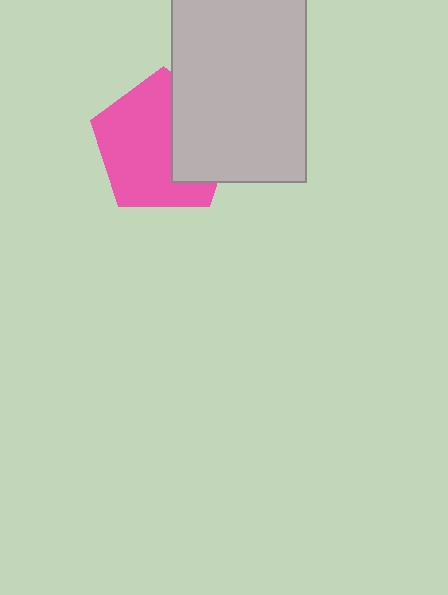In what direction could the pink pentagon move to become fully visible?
The pink pentagon could move left. That would shift it out from behind the light gray rectangle entirely.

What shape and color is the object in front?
The object in front is a light gray rectangle.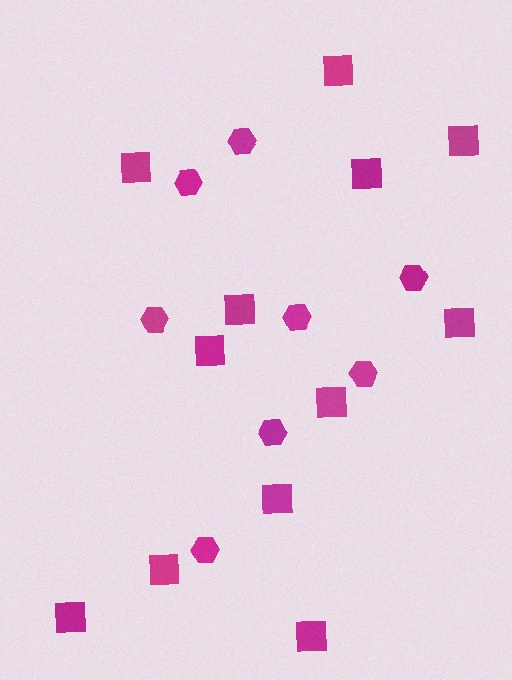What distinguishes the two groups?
There are 2 groups: one group of hexagons (8) and one group of squares (12).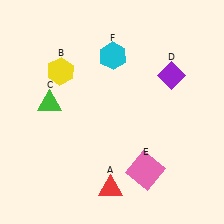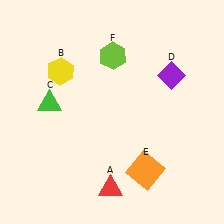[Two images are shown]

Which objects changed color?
E changed from pink to orange. F changed from cyan to lime.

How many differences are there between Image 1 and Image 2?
There are 2 differences between the two images.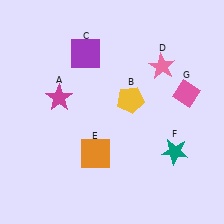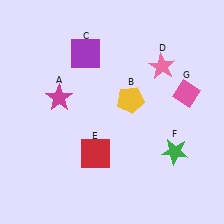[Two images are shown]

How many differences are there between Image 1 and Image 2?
There are 2 differences between the two images.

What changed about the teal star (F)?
In Image 1, F is teal. In Image 2, it changed to green.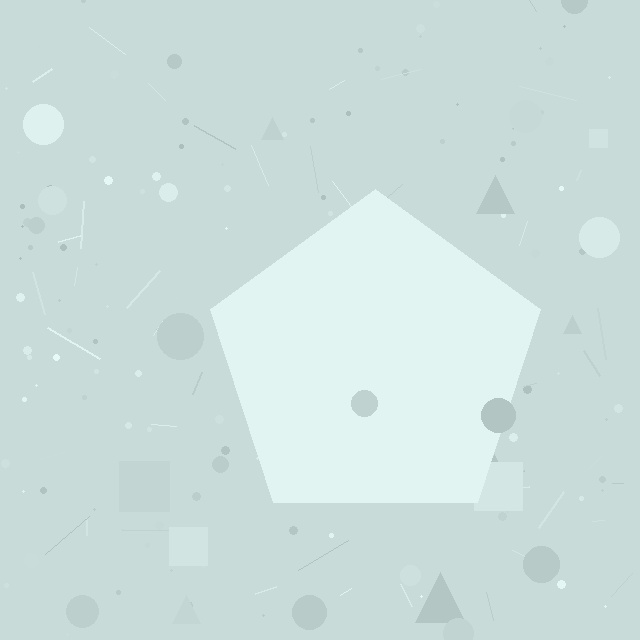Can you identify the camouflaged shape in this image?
The camouflaged shape is a pentagon.